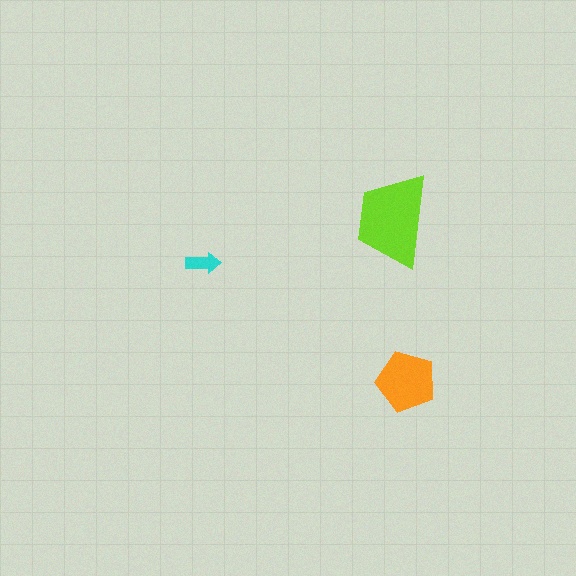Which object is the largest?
The lime trapezoid.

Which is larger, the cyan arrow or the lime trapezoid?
The lime trapezoid.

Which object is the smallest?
The cyan arrow.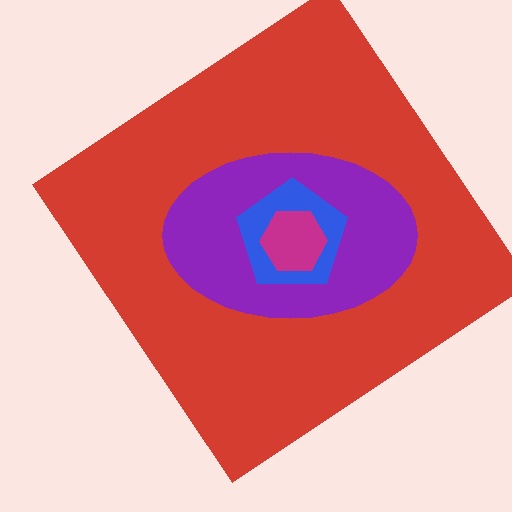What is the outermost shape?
The red diamond.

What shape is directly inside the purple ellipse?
The blue pentagon.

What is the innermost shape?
The magenta hexagon.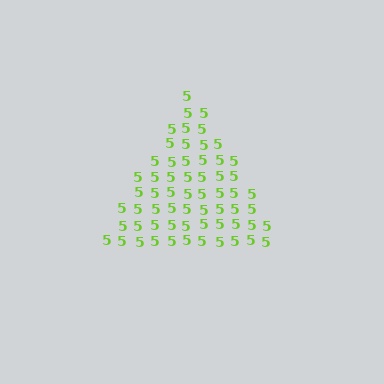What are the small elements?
The small elements are digit 5's.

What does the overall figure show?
The overall figure shows a triangle.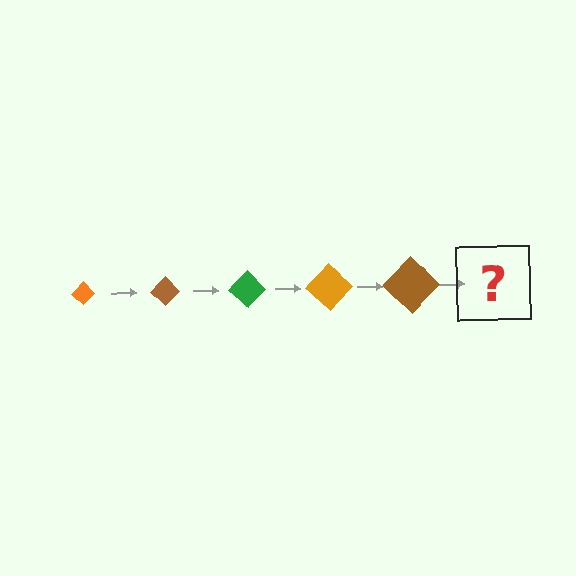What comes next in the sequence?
The next element should be a green diamond, larger than the previous one.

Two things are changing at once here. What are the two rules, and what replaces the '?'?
The two rules are that the diamond grows larger each step and the color cycles through orange, brown, and green. The '?' should be a green diamond, larger than the previous one.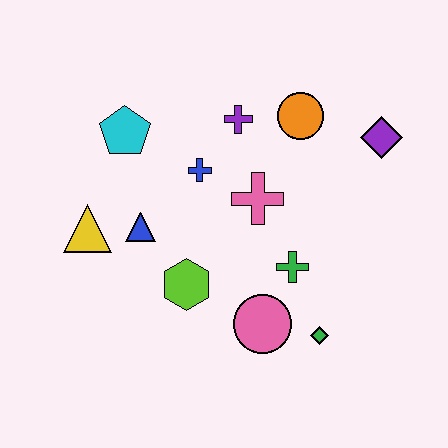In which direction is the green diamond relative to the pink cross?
The green diamond is below the pink cross.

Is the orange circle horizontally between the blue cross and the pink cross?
No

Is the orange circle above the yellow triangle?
Yes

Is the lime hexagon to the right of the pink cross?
No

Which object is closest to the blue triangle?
The yellow triangle is closest to the blue triangle.